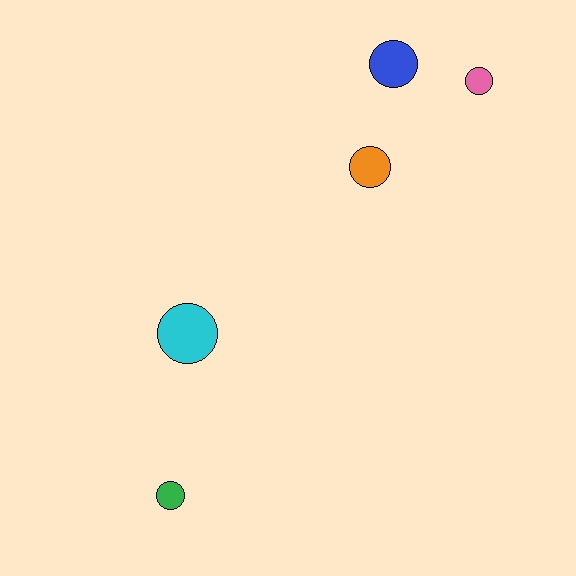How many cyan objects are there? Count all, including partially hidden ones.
There is 1 cyan object.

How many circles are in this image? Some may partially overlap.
There are 5 circles.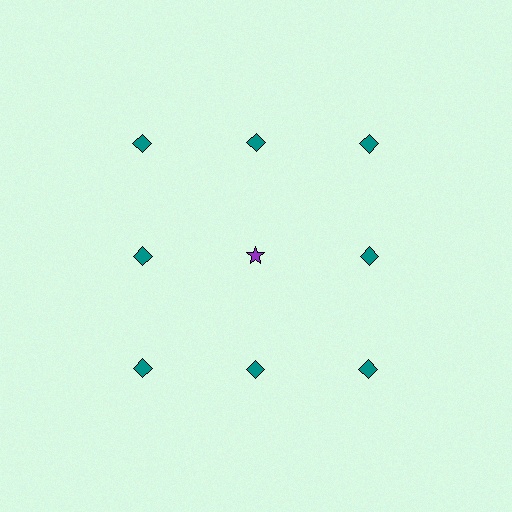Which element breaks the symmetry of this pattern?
The purple star in the second row, second from left column breaks the symmetry. All other shapes are teal diamonds.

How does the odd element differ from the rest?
It differs in both color (purple instead of teal) and shape (star instead of diamond).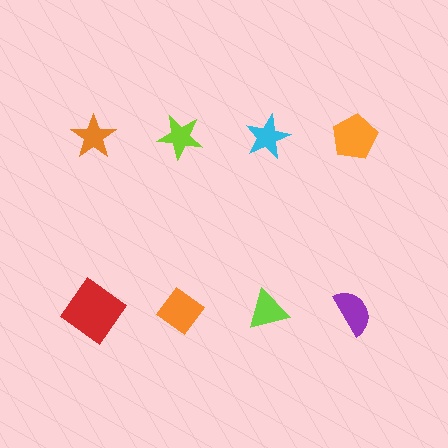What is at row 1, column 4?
An orange pentagon.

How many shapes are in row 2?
4 shapes.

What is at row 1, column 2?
A lime star.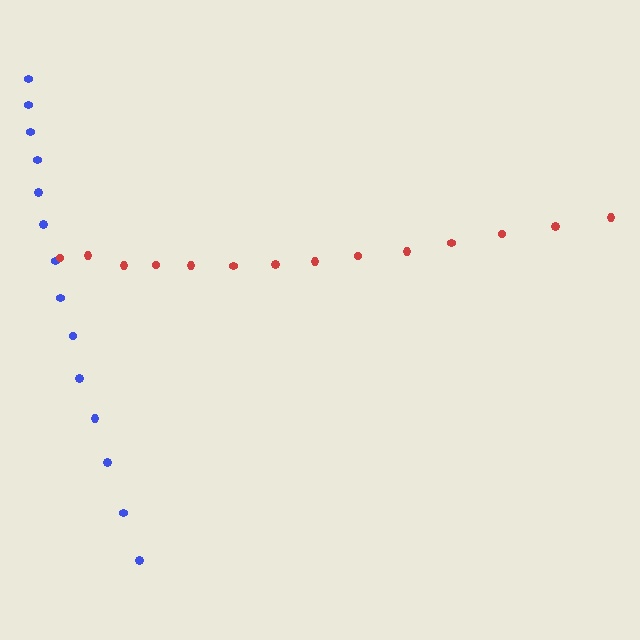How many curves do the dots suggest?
There are 2 distinct paths.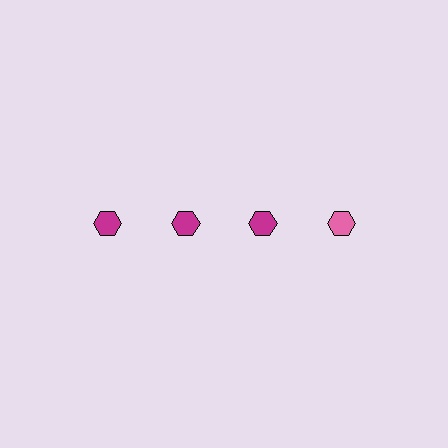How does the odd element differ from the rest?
It has a different color: pink instead of magenta.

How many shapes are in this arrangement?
There are 4 shapes arranged in a grid pattern.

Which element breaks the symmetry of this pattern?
The pink hexagon in the top row, second from right column breaks the symmetry. All other shapes are magenta hexagons.